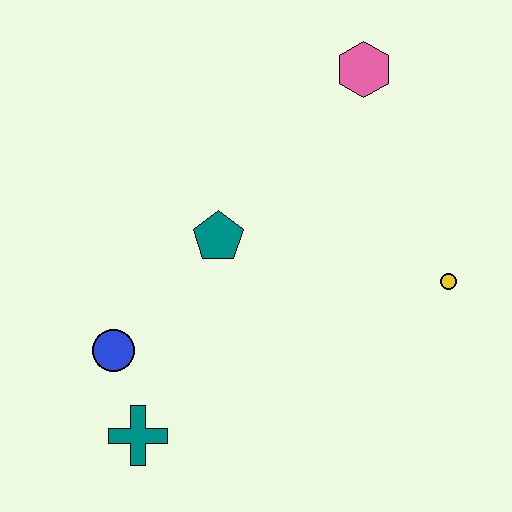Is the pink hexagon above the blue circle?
Yes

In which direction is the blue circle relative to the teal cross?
The blue circle is above the teal cross.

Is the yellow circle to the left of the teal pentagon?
No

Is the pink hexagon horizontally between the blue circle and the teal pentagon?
No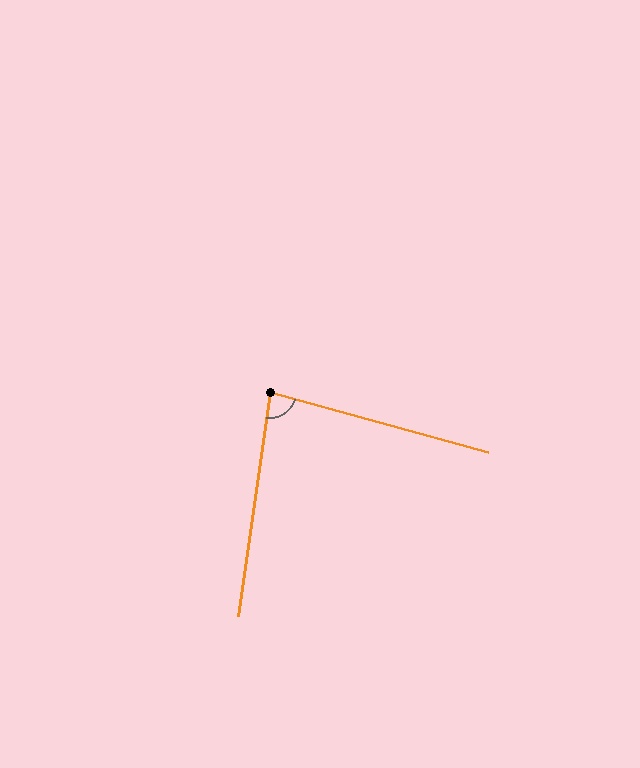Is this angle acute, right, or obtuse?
It is acute.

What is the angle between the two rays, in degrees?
Approximately 82 degrees.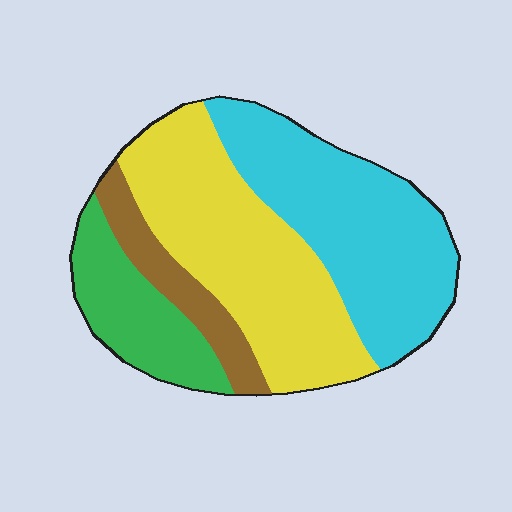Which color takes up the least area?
Brown, at roughly 10%.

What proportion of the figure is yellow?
Yellow covers 38% of the figure.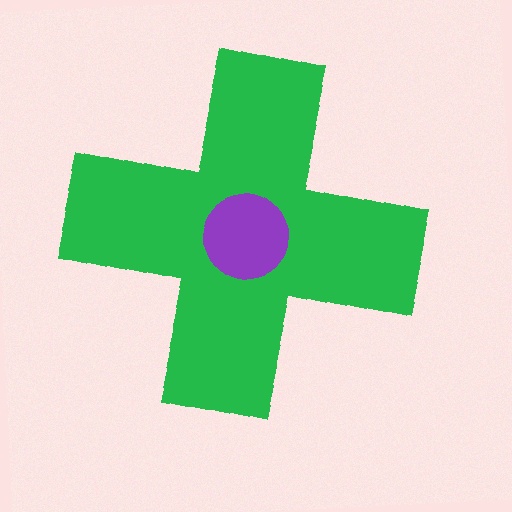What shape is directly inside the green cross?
The purple circle.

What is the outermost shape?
The green cross.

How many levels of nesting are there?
2.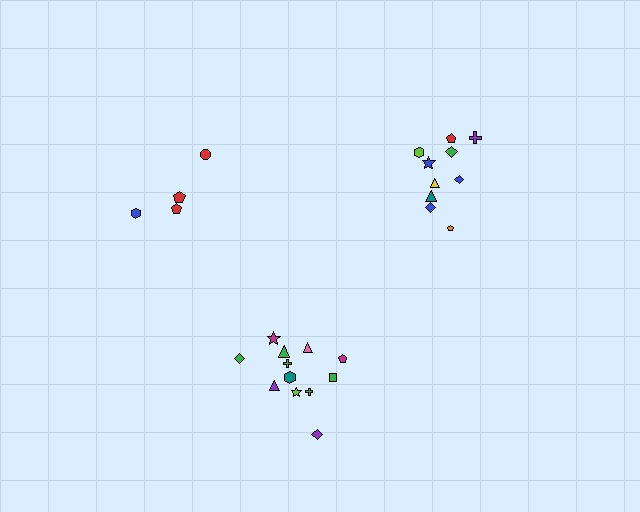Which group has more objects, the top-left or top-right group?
The top-right group.